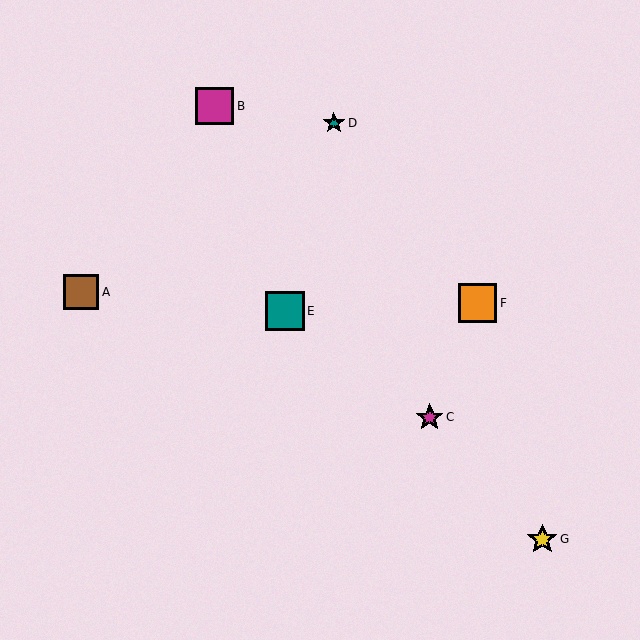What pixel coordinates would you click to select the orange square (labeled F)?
Click at (477, 303) to select the orange square F.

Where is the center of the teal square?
The center of the teal square is at (285, 311).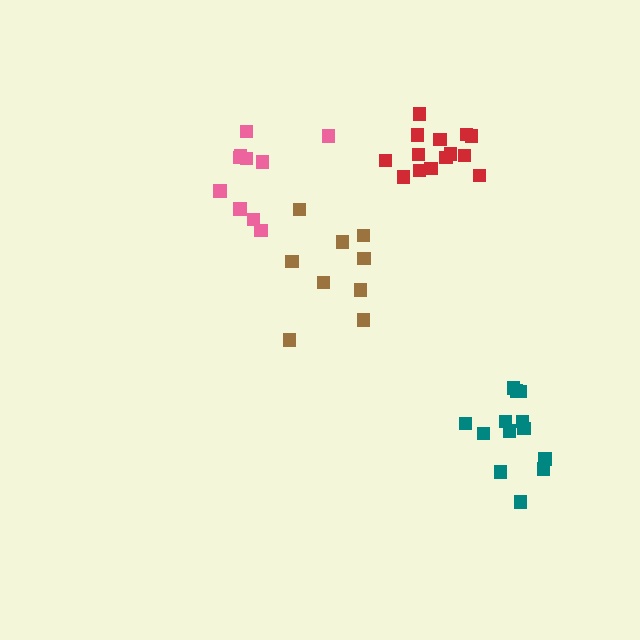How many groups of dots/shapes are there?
There are 4 groups.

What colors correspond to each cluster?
The clusters are colored: red, teal, pink, brown.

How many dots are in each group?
Group 1: 14 dots, Group 2: 13 dots, Group 3: 10 dots, Group 4: 9 dots (46 total).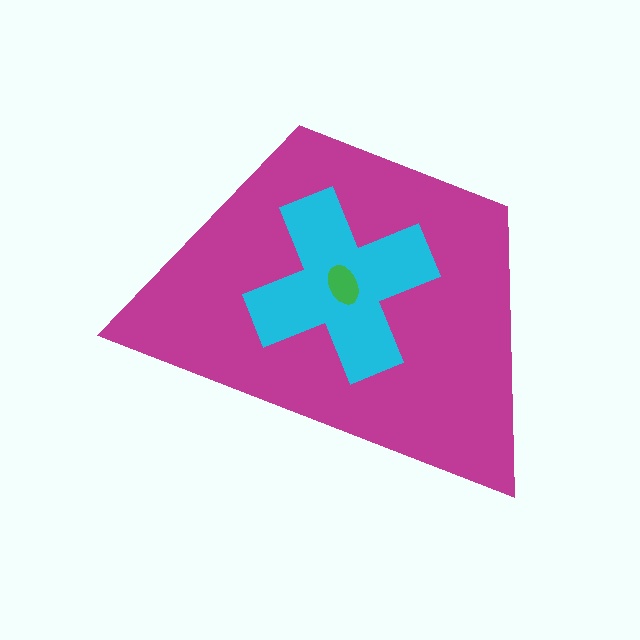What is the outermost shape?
The magenta trapezoid.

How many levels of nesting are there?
3.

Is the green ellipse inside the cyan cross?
Yes.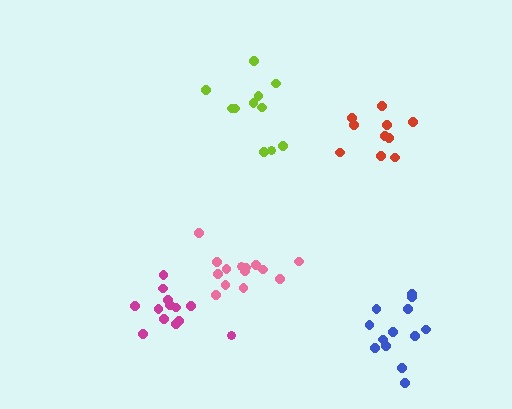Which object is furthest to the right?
The blue cluster is rightmost.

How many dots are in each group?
Group 1: 11 dots, Group 2: 13 dots, Group 3: 10 dots, Group 4: 13 dots, Group 5: 14 dots (61 total).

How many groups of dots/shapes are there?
There are 5 groups.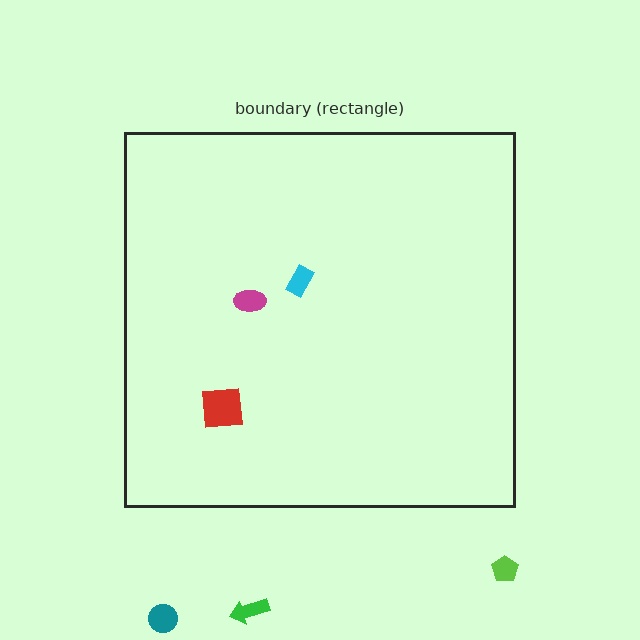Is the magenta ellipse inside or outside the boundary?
Inside.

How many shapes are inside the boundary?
3 inside, 3 outside.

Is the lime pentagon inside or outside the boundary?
Outside.